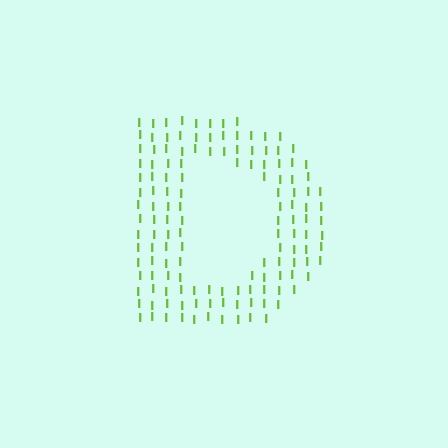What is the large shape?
The large shape is the letter D.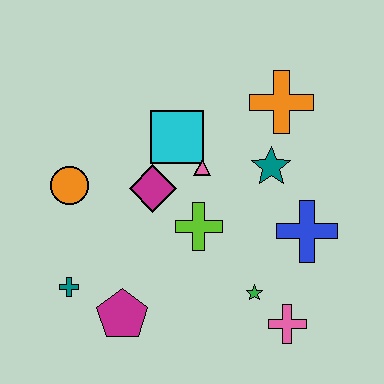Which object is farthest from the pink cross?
The orange circle is farthest from the pink cross.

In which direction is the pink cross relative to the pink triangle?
The pink cross is below the pink triangle.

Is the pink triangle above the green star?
Yes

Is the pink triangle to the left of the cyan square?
No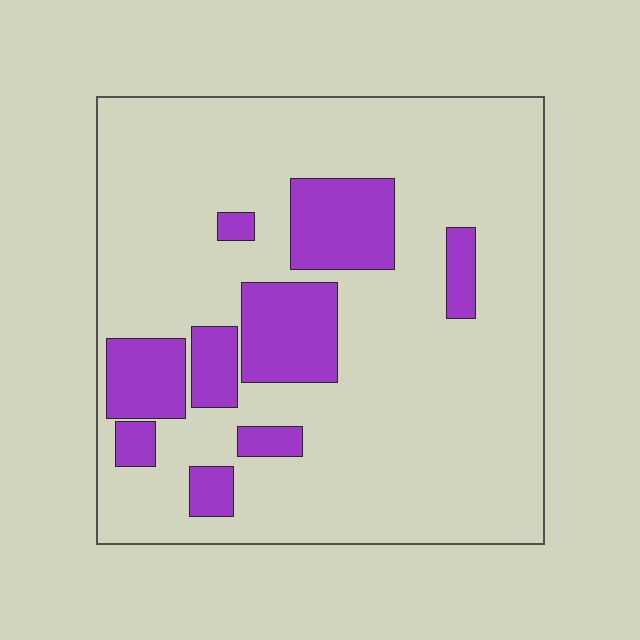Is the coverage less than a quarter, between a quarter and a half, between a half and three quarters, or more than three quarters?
Less than a quarter.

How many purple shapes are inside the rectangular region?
9.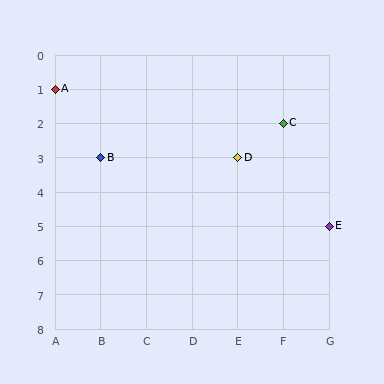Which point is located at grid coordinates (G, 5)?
Point E is at (G, 5).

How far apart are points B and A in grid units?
Points B and A are 1 column and 2 rows apart (about 2.2 grid units diagonally).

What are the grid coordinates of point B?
Point B is at grid coordinates (B, 3).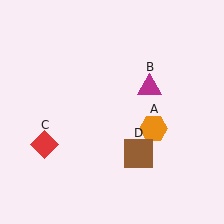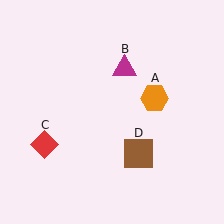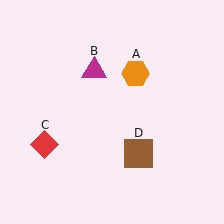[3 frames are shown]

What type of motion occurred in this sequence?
The orange hexagon (object A), magenta triangle (object B) rotated counterclockwise around the center of the scene.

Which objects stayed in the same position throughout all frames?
Red diamond (object C) and brown square (object D) remained stationary.